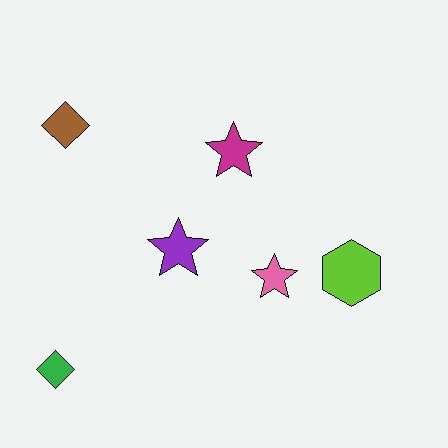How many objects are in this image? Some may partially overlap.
There are 6 objects.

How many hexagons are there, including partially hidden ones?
There is 1 hexagon.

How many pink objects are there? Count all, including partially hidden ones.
There is 1 pink object.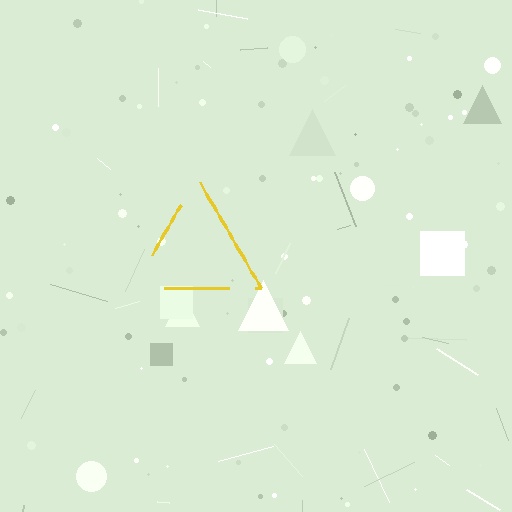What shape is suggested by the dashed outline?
The dashed outline suggests a triangle.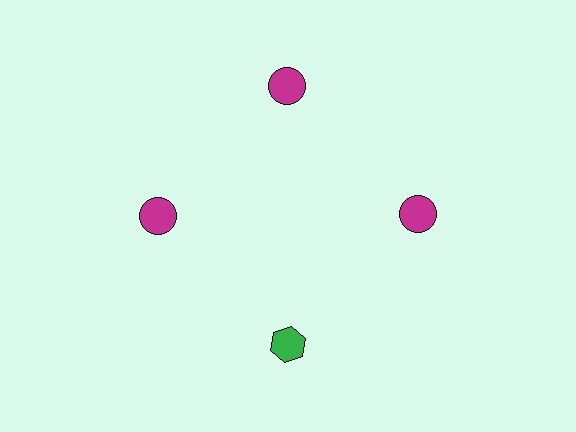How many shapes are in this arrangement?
There are 4 shapes arranged in a ring pattern.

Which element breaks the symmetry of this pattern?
The green hexagon at roughly the 6 o'clock position breaks the symmetry. All other shapes are magenta circles.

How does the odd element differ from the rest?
It differs in both color (green instead of magenta) and shape (hexagon instead of circle).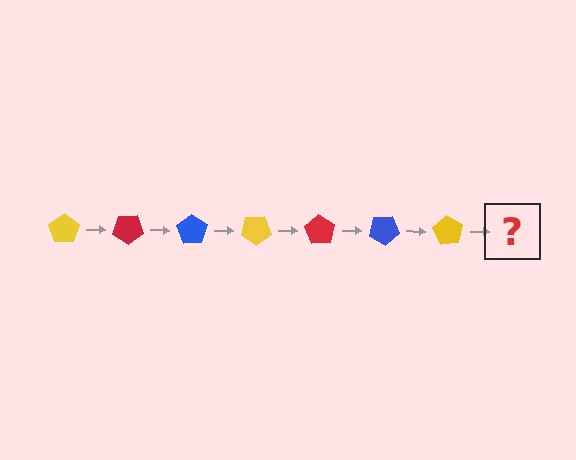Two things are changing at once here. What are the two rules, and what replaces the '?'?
The two rules are that it rotates 35 degrees each step and the color cycles through yellow, red, and blue. The '?' should be a red pentagon, rotated 245 degrees from the start.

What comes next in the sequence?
The next element should be a red pentagon, rotated 245 degrees from the start.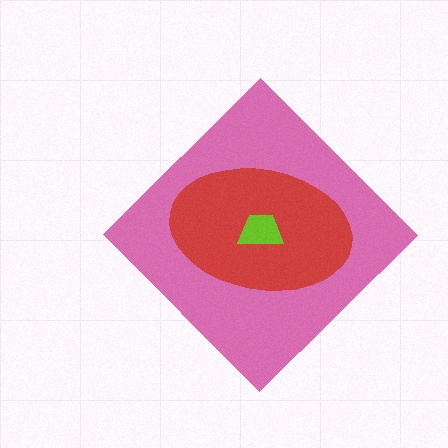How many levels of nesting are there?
3.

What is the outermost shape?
The pink diamond.